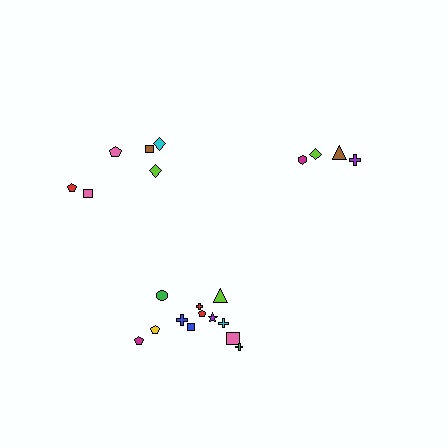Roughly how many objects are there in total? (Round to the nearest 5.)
Roughly 20 objects in total.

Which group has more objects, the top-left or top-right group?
The top-left group.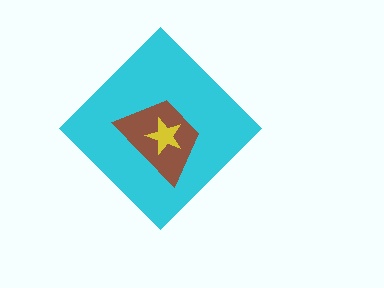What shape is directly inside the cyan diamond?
The brown trapezoid.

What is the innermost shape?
The yellow star.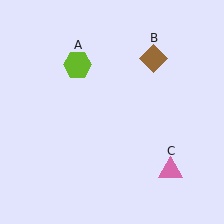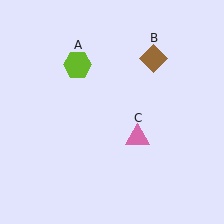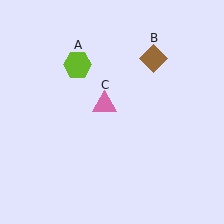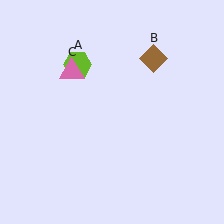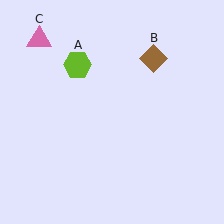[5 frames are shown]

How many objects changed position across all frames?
1 object changed position: pink triangle (object C).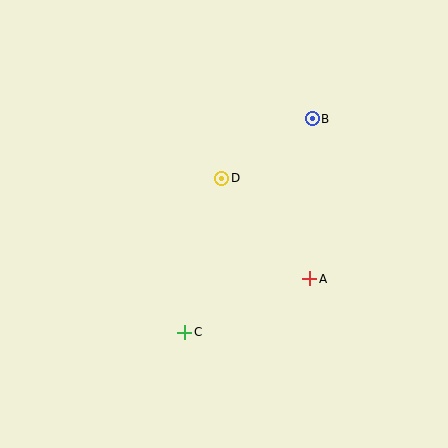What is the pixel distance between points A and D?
The distance between A and D is 134 pixels.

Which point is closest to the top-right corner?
Point B is closest to the top-right corner.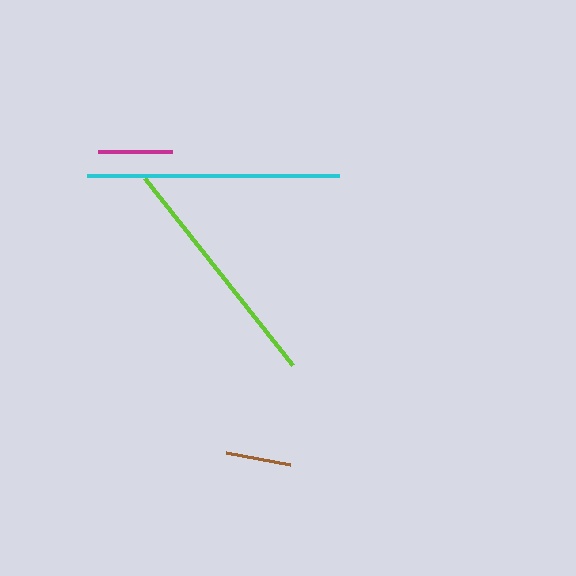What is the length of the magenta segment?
The magenta segment is approximately 74 pixels long.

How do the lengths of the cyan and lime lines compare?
The cyan and lime lines are approximately the same length.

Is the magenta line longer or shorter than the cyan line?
The cyan line is longer than the magenta line.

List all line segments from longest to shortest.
From longest to shortest: cyan, lime, magenta, brown.